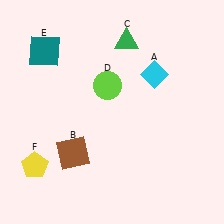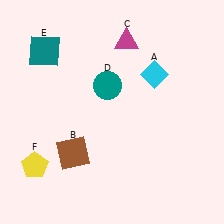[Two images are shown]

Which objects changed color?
C changed from green to magenta. D changed from lime to teal.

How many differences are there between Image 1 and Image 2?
There are 2 differences between the two images.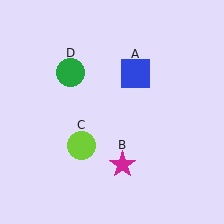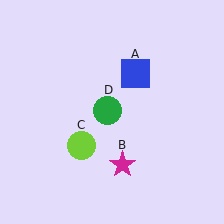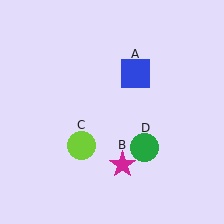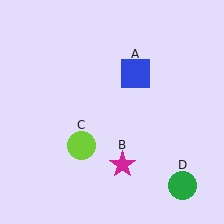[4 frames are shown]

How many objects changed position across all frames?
1 object changed position: green circle (object D).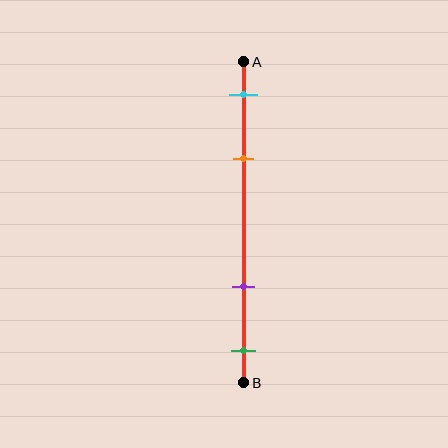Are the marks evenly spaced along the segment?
No, the marks are not evenly spaced.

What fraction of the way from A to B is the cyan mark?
The cyan mark is approximately 10% (0.1) of the way from A to B.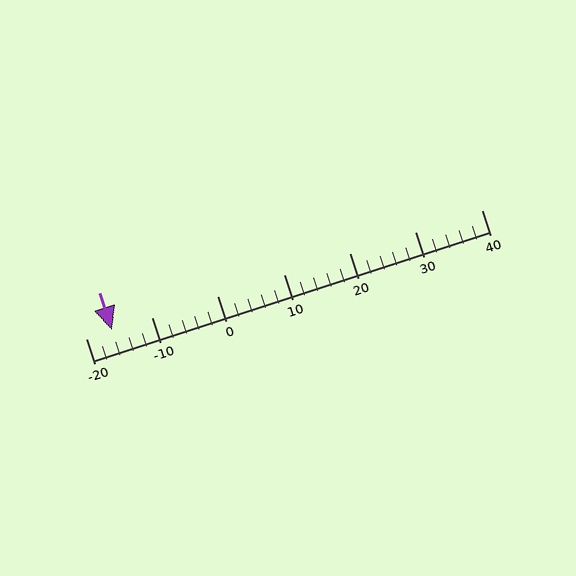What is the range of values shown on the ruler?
The ruler shows values from -20 to 40.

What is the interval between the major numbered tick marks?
The major tick marks are spaced 10 units apart.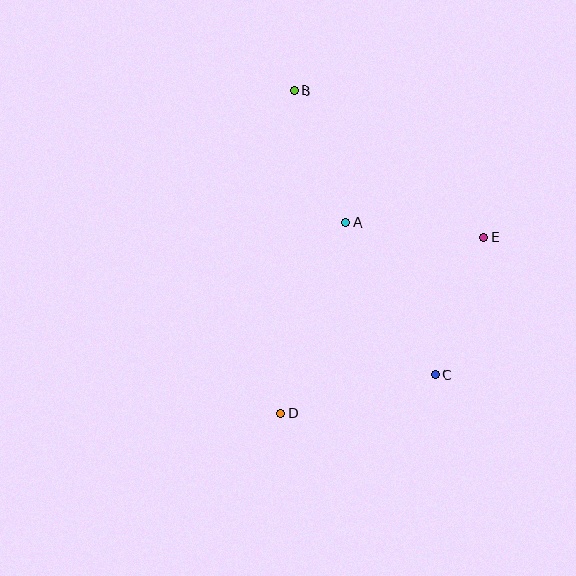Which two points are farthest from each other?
Points B and D are farthest from each other.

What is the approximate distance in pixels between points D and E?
The distance between D and E is approximately 269 pixels.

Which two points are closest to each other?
Points A and E are closest to each other.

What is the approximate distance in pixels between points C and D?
The distance between C and D is approximately 160 pixels.